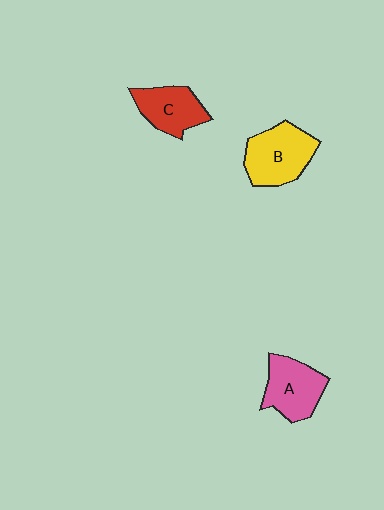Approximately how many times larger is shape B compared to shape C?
Approximately 1.3 times.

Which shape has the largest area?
Shape B (yellow).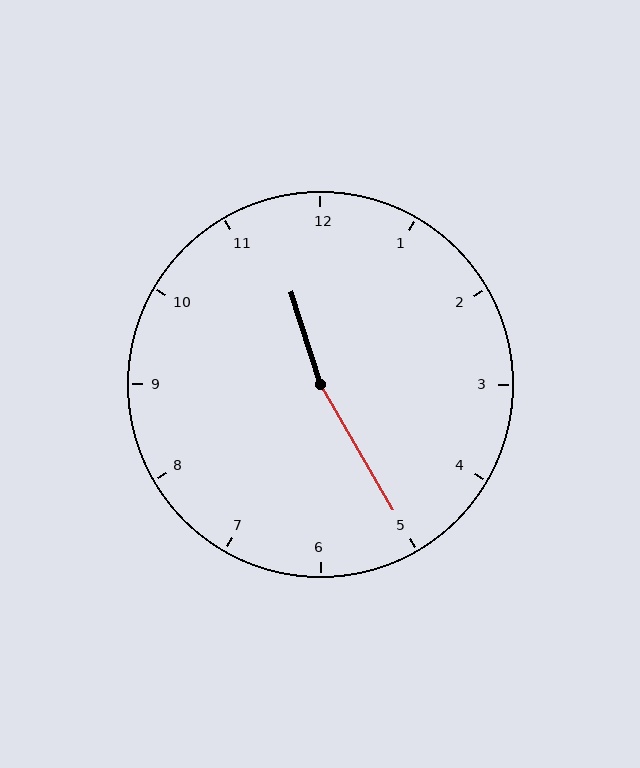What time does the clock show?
11:25.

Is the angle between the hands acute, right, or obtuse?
It is obtuse.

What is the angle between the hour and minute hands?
Approximately 168 degrees.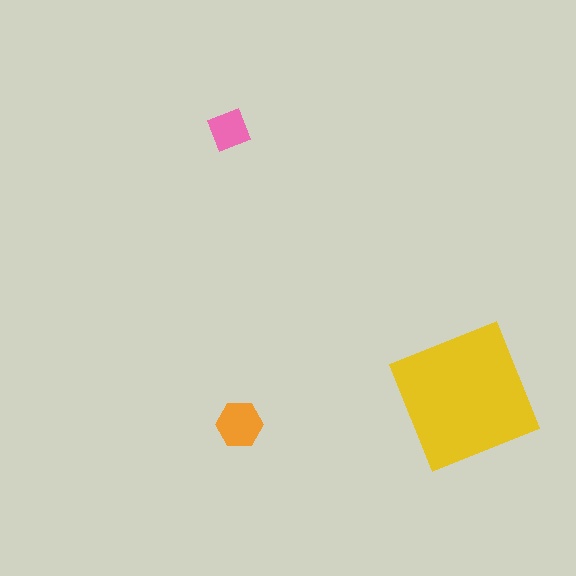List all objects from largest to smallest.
The yellow square, the orange hexagon, the pink diamond.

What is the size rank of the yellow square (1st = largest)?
1st.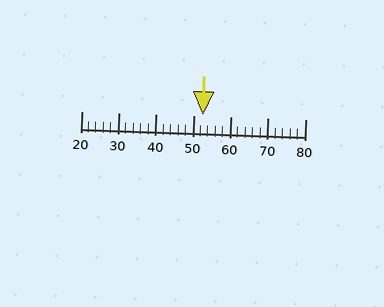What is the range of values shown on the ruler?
The ruler shows values from 20 to 80.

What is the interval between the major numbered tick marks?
The major tick marks are spaced 10 units apart.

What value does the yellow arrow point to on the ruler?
The yellow arrow points to approximately 52.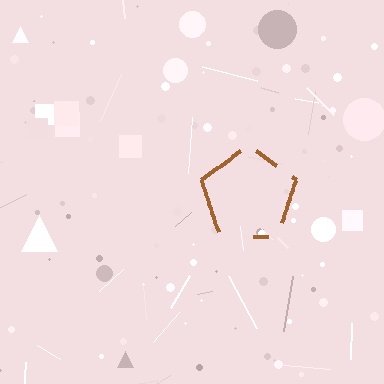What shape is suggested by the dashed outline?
The dashed outline suggests a pentagon.